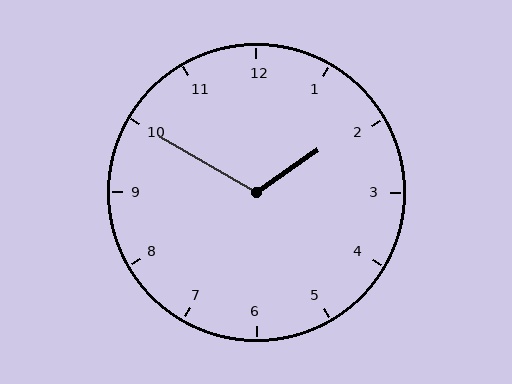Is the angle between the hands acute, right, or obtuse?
It is obtuse.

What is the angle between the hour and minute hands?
Approximately 115 degrees.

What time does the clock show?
1:50.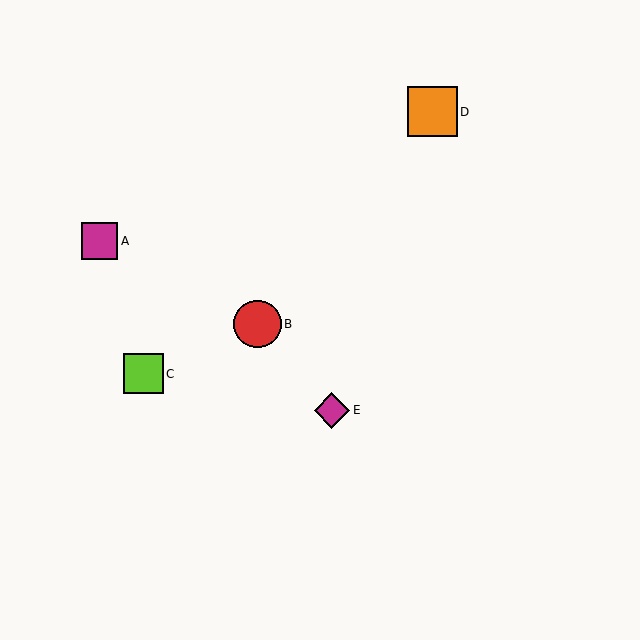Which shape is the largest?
The orange square (labeled D) is the largest.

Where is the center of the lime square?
The center of the lime square is at (144, 374).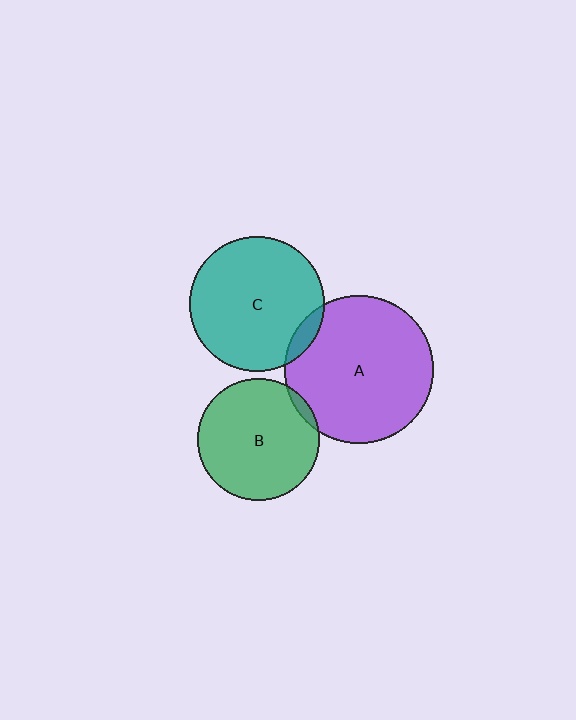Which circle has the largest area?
Circle A (purple).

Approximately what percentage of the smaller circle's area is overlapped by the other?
Approximately 5%.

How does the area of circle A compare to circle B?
Approximately 1.5 times.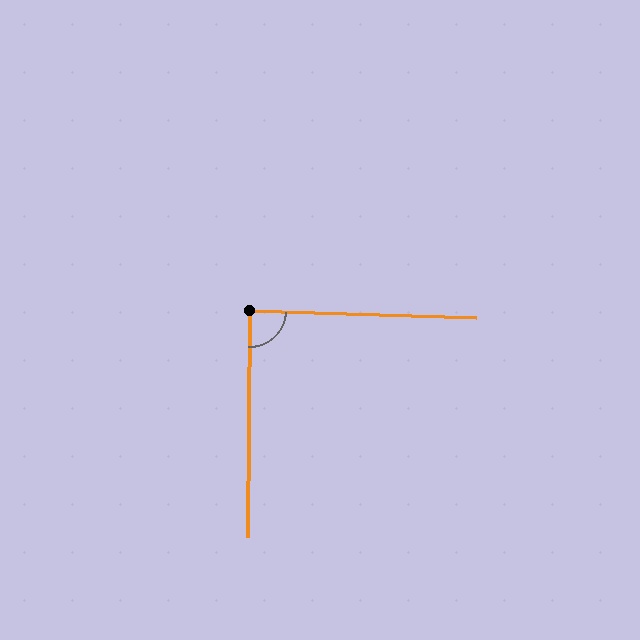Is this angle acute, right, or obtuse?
It is approximately a right angle.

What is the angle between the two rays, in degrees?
Approximately 89 degrees.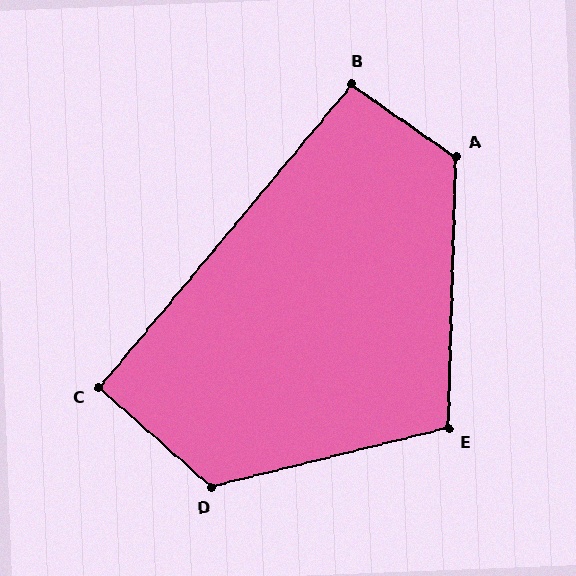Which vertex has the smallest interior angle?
C, at approximately 92 degrees.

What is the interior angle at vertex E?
Approximately 106 degrees (obtuse).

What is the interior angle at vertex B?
Approximately 95 degrees (obtuse).